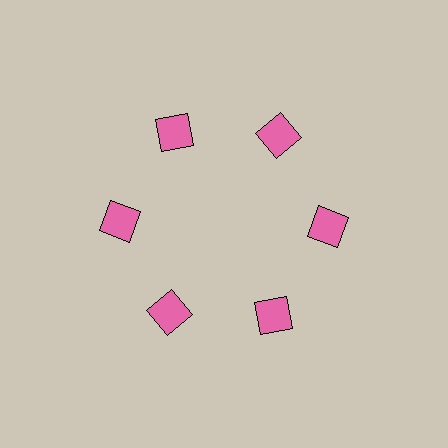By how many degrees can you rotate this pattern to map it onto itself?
The pattern maps onto itself every 60 degrees of rotation.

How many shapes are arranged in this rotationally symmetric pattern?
There are 6 shapes, arranged in 6 groups of 1.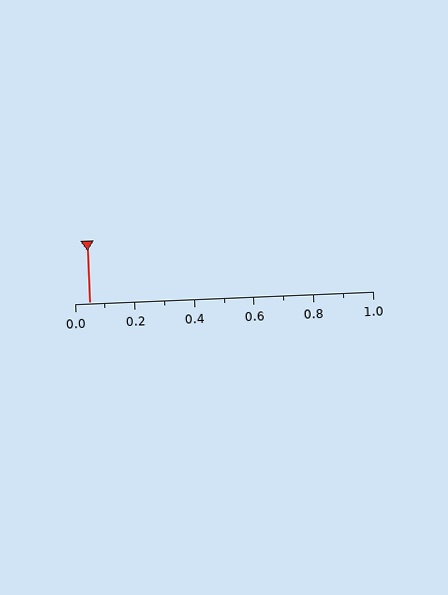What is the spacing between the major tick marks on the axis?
The major ticks are spaced 0.2 apart.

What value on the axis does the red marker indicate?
The marker indicates approximately 0.05.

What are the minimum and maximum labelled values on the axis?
The axis runs from 0.0 to 1.0.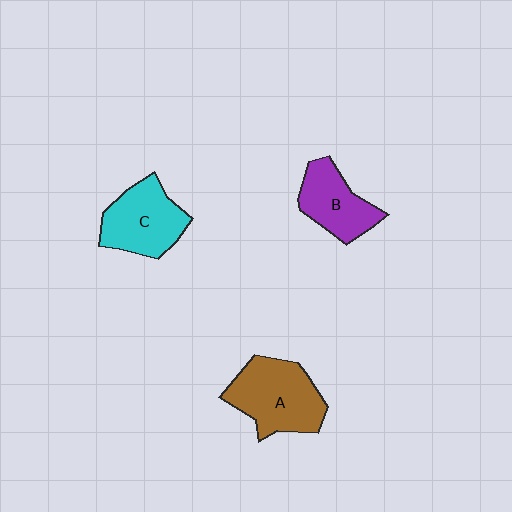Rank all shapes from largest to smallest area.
From largest to smallest: A (brown), C (cyan), B (purple).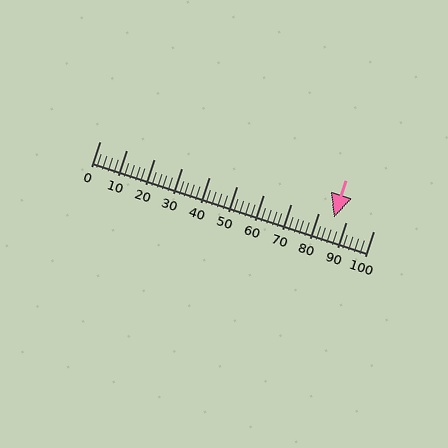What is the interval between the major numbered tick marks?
The major tick marks are spaced 10 units apart.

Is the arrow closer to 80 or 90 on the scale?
The arrow is closer to 90.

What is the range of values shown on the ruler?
The ruler shows values from 0 to 100.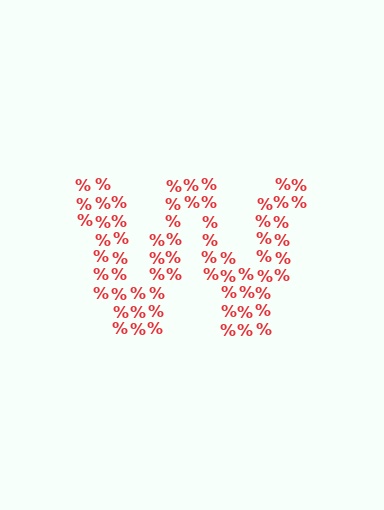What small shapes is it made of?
It is made of small percent signs.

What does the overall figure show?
The overall figure shows the letter W.